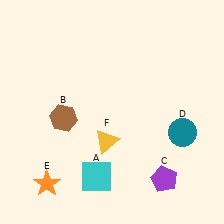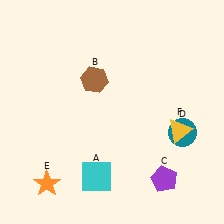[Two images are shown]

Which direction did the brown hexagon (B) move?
The brown hexagon (B) moved up.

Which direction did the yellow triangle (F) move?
The yellow triangle (F) moved right.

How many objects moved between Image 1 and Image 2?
2 objects moved between the two images.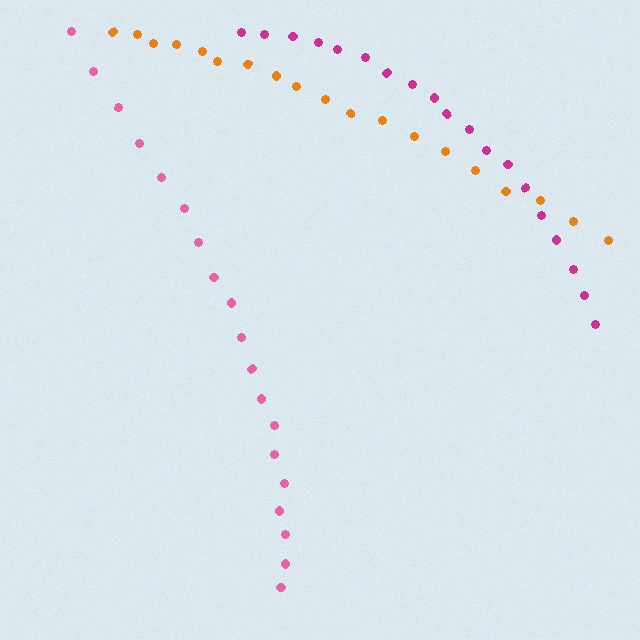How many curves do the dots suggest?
There are 3 distinct paths.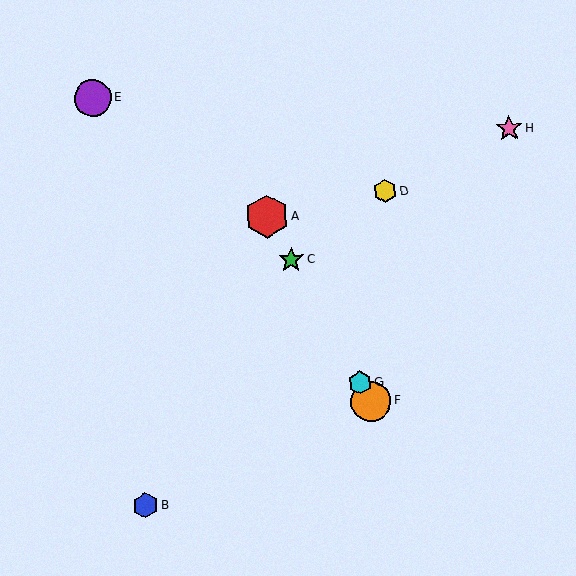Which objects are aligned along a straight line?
Objects A, C, F, G are aligned along a straight line.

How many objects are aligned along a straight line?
4 objects (A, C, F, G) are aligned along a straight line.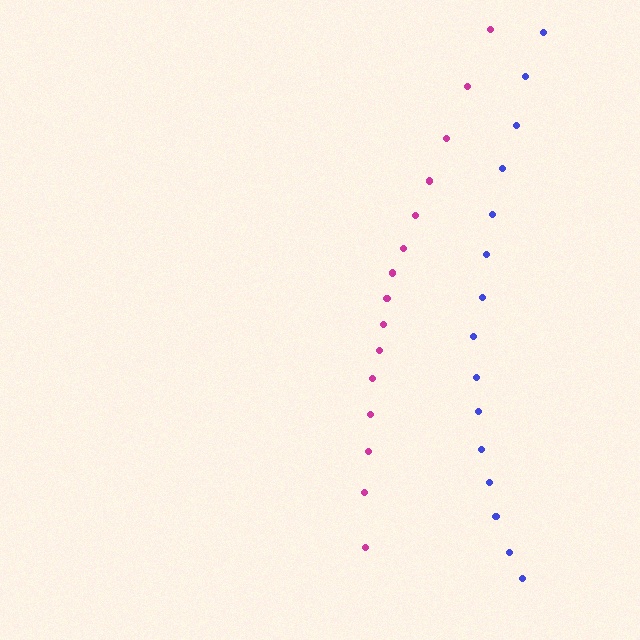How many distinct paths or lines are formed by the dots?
There are 2 distinct paths.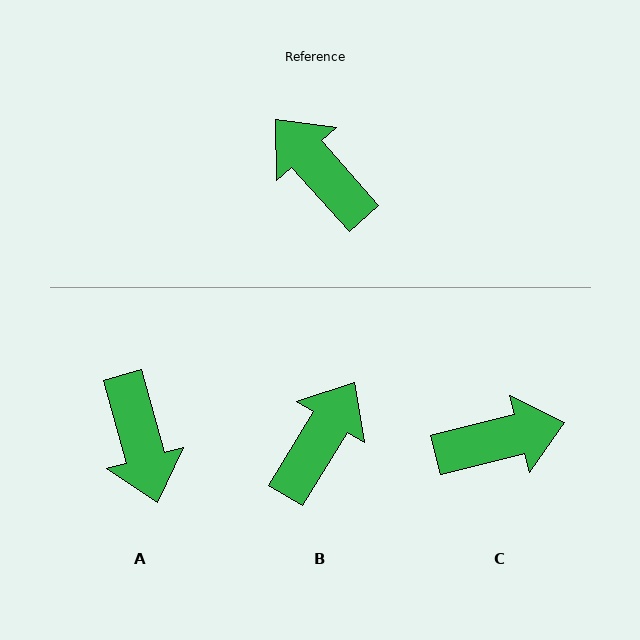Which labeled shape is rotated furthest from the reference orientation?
A, about 154 degrees away.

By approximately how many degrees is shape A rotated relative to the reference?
Approximately 154 degrees counter-clockwise.